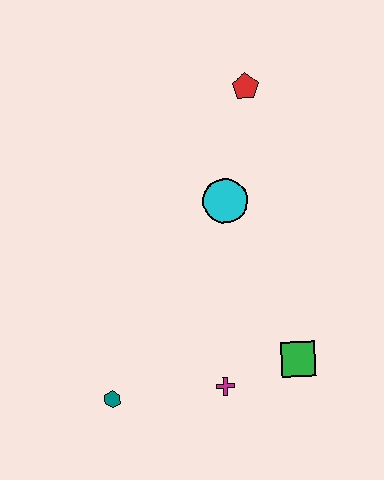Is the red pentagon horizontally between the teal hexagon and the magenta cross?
No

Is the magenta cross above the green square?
No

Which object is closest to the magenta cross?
The green square is closest to the magenta cross.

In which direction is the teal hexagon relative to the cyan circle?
The teal hexagon is below the cyan circle.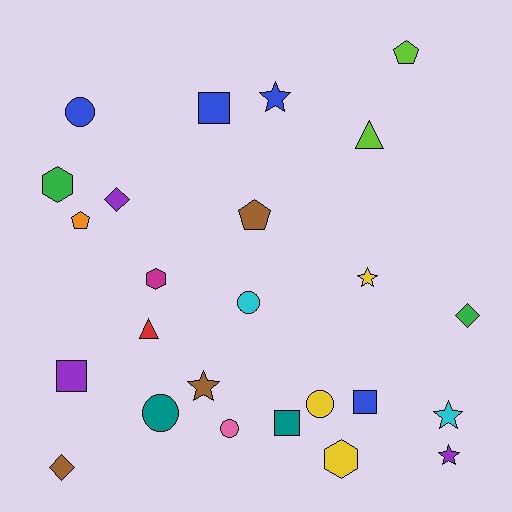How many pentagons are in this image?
There are 3 pentagons.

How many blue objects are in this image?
There are 4 blue objects.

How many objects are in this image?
There are 25 objects.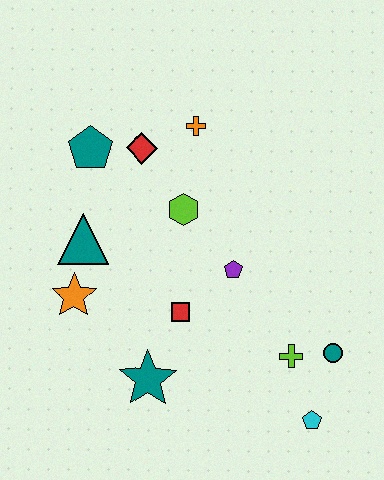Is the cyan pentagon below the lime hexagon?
Yes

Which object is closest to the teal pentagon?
The red diamond is closest to the teal pentagon.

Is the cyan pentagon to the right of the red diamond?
Yes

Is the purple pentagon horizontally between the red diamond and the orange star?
No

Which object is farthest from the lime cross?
The teal pentagon is farthest from the lime cross.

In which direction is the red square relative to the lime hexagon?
The red square is below the lime hexagon.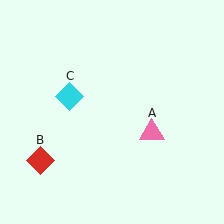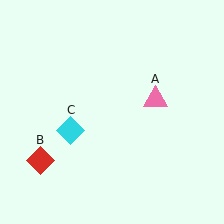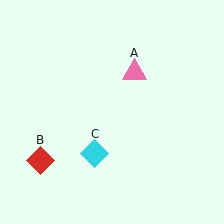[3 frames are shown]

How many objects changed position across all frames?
2 objects changed position: pink triangle (object A), cyan diamond (object C).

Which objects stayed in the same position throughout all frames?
Red diamond (object B) remained stationary.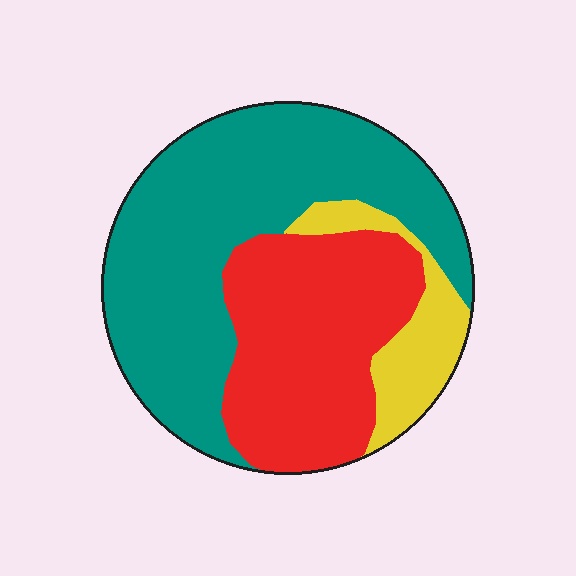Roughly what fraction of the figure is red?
Red covers 35% of the figure.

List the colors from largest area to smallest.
From largest to smallest: teal, red, yellow.